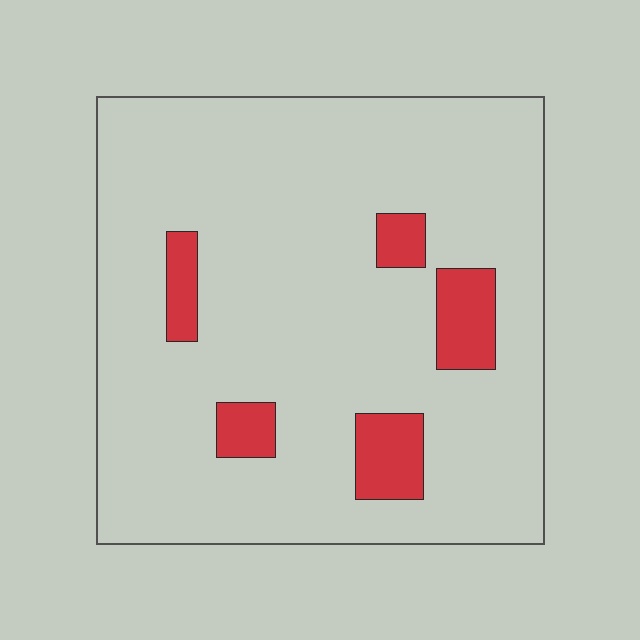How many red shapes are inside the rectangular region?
5.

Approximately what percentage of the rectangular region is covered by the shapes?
Approximately 10%.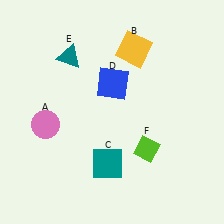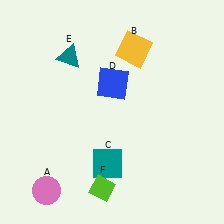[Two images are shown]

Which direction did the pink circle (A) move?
The pink circle (A) moved down.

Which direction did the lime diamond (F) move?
The lime diamond (F) moved left.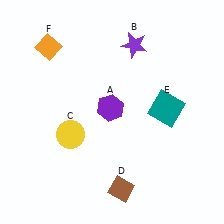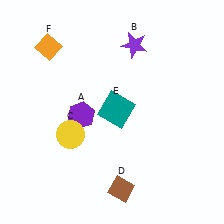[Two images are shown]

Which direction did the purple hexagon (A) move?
The purple hexagon (A) moved left.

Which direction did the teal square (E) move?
The teal square (E) moved left.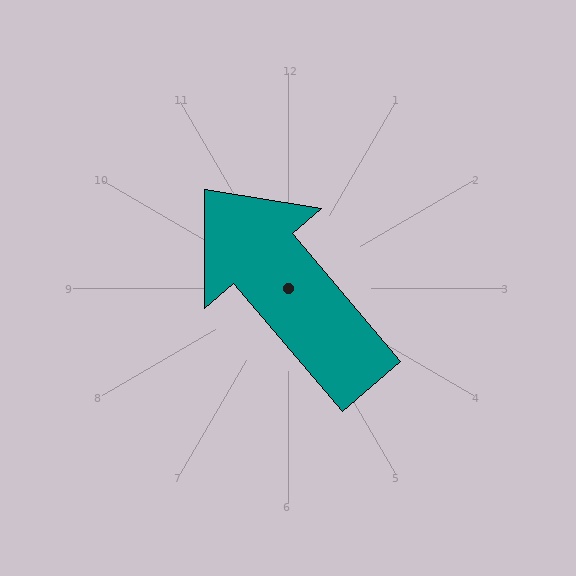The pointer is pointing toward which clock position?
Roughly 11 o'clock.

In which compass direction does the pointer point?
Northwest.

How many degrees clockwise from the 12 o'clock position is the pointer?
Approximately 320 degrees.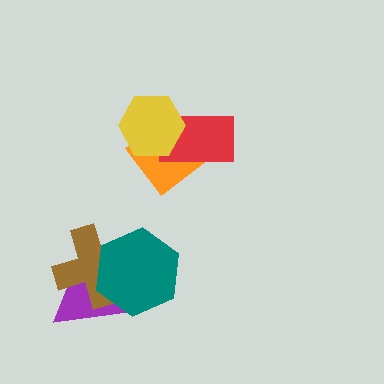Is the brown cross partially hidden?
Yes, it is partially covered by another shape.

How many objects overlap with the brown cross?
2 objects overlap with the brown cross.